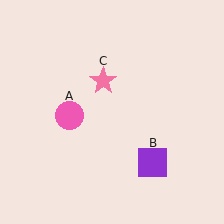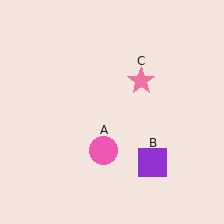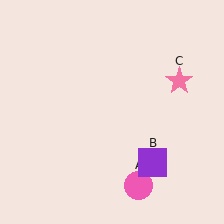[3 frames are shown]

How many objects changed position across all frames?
2 objects changed position: pink circle (object A), pink star (object C).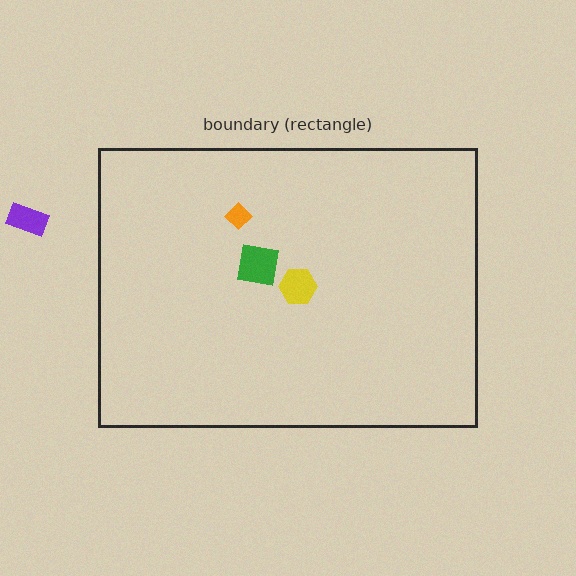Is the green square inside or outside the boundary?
Inside.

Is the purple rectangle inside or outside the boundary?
Outside.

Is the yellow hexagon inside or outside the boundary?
Inside.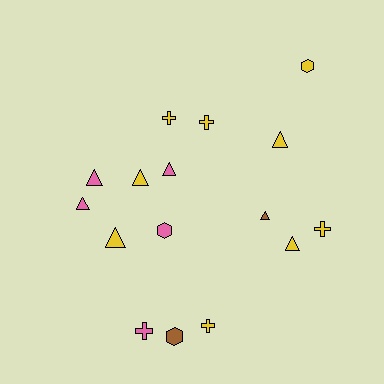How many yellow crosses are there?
There are 4 yellow crosses.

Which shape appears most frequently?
Triangle, with 8 objects.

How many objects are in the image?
There are 16 objects.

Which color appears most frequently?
Yellow, with 9 objects.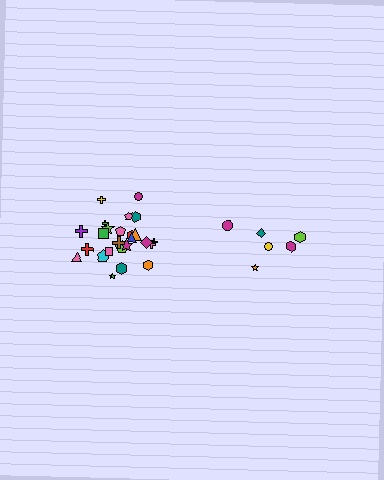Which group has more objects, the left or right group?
The left group.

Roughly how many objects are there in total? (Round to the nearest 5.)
Roughly 30 objects in total.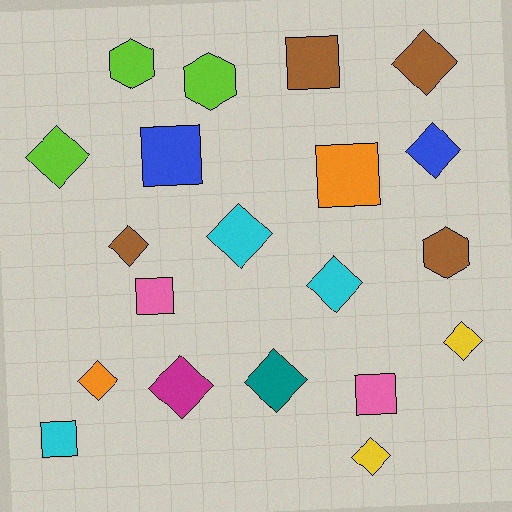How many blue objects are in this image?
There are 2 blue objects.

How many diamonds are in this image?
There are 11 diamonds.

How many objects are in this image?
There are 20 objects.